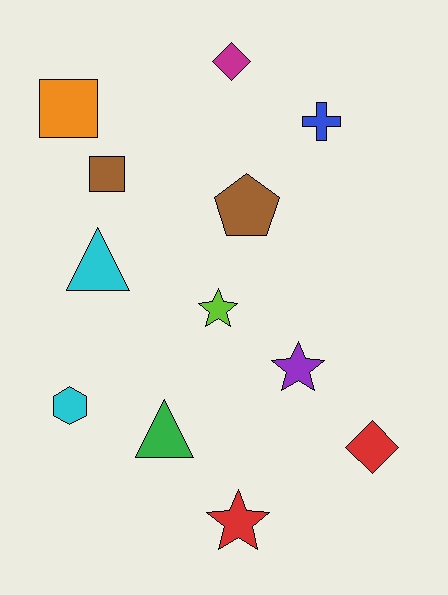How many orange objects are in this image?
There is 1 orange object.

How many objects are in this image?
There are 12 objects.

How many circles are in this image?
There are no circles.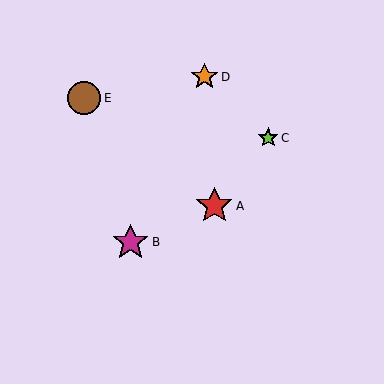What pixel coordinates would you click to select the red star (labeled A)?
Click at (214, 206) to select the red star A.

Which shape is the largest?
The red star (labeled A) is the largest.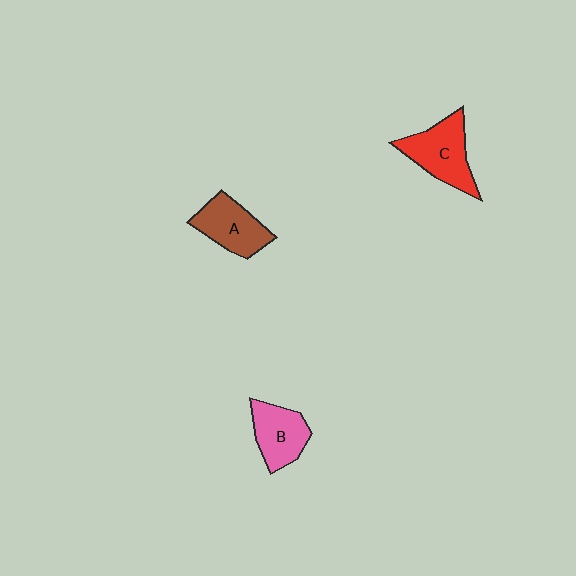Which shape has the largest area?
Shape C (red).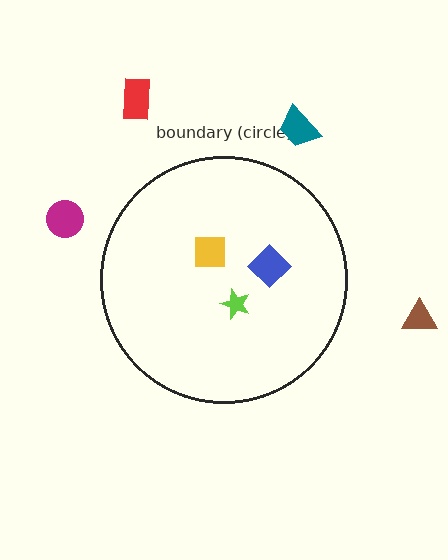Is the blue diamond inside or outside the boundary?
Inside.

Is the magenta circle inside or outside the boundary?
Outside.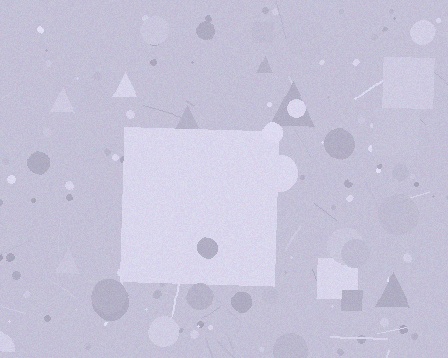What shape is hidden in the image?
A square is hidden in the image.